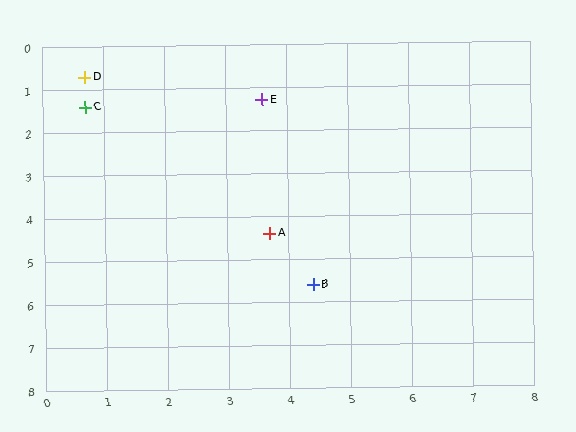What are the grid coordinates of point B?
Point B is at approximately (4.4, 5.6).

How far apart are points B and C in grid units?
Points B and C are about 5.6 grid units apart.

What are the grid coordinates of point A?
Point A is at approximately (3.7, 4.4).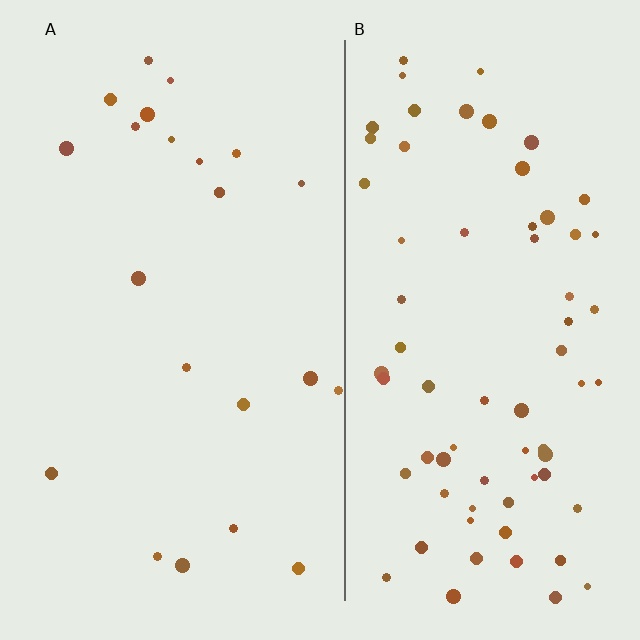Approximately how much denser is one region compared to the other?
Approximately 3.2× — region B over region A.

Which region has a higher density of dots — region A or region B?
B (the right).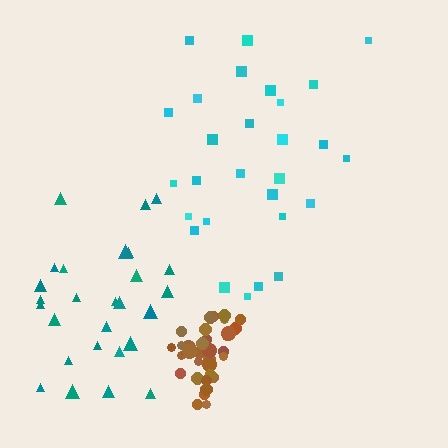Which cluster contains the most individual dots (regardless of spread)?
Brown (35).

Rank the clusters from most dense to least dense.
brown, teal, cyan.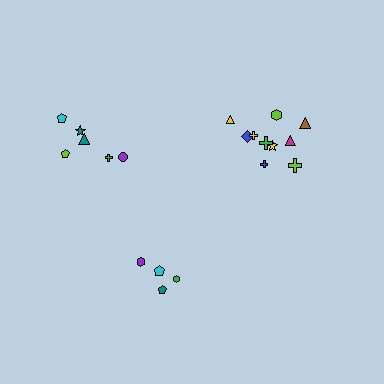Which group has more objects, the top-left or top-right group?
The top-right group.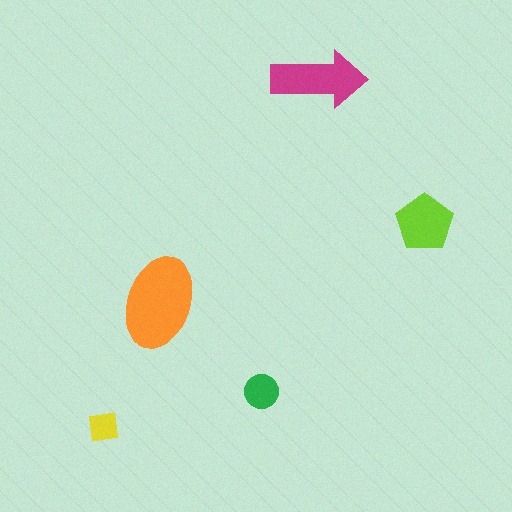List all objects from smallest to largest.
The yellow square, the green circle, the lime pentagon, the magenta arrow, the orange ellipse.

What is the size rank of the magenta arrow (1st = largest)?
2nd.